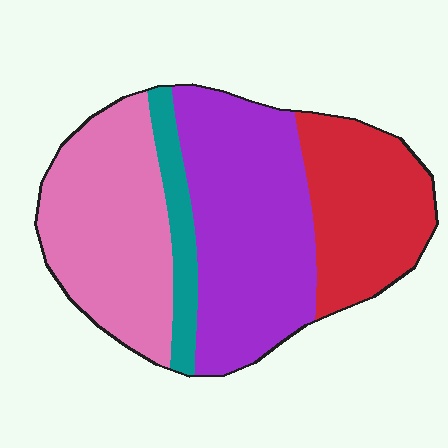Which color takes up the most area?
Purple, at roughly 35%.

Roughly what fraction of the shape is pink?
Pink takes up about one third (1/3) of the shape.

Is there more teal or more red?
Red.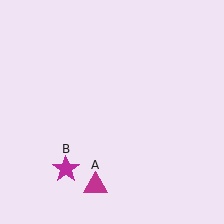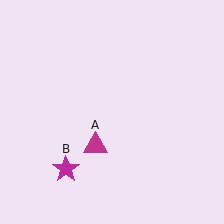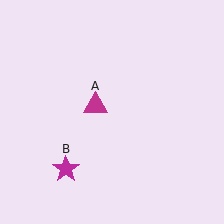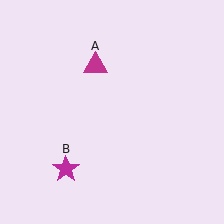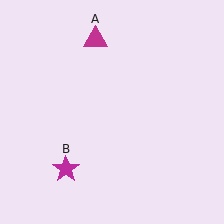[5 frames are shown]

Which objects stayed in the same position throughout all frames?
Magenta star (object B) remained stationary.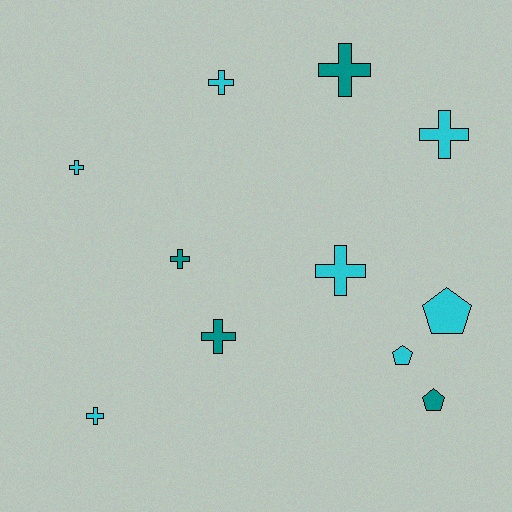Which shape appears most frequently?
Cross, with 8 objects.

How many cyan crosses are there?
There are 5 cyan crosses.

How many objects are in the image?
There are 11 objects.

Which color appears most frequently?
Cyan, with 7 objects.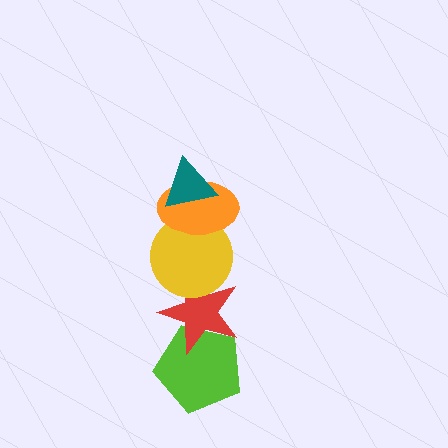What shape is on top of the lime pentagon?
The red star is on top of the lime pentagon.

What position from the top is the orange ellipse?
The orange ellipse is 2nd from the top.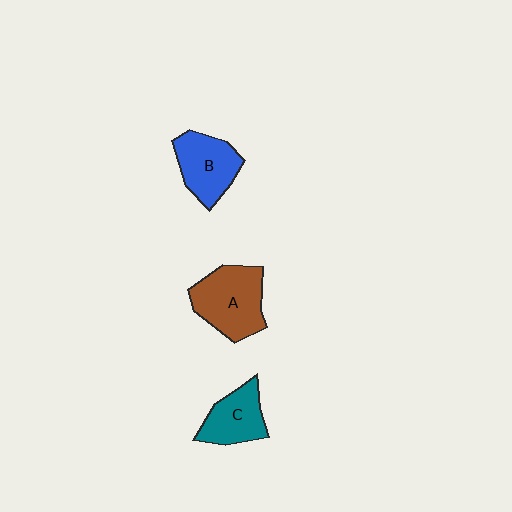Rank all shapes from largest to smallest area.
From largest to smallest: A (brown), B (blue), C (teal).